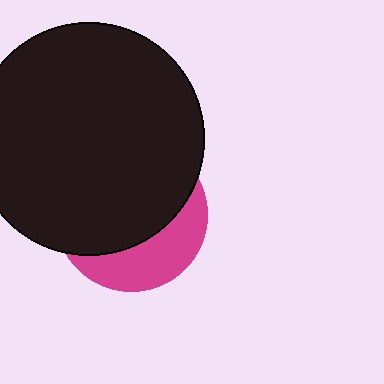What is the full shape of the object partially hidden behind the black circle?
The partially hidden object is a magenta circle.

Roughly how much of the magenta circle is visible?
A small part of it is visible (roughly 33%).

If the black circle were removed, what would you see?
You would see the complete magenta circle.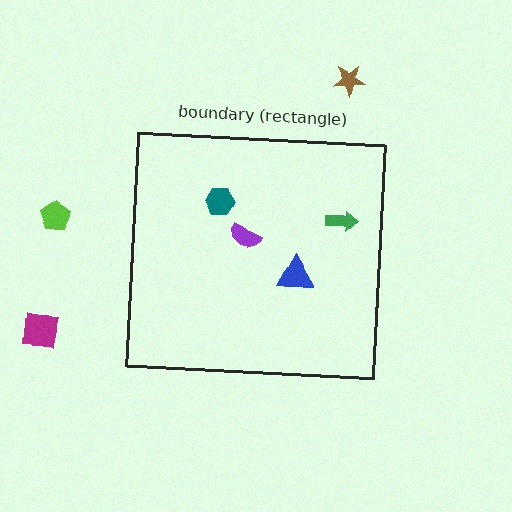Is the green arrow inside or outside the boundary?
Inside.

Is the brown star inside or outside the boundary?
Outside.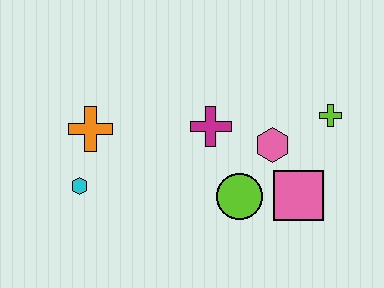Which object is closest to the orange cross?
The cyan hexagon is closest to the orange cross.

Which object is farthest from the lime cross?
The cyan hexagon is farthest from the lime cross.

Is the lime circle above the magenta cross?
No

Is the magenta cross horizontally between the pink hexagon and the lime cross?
No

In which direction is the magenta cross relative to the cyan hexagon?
The magenta cross is to the right of the cyan hexagon.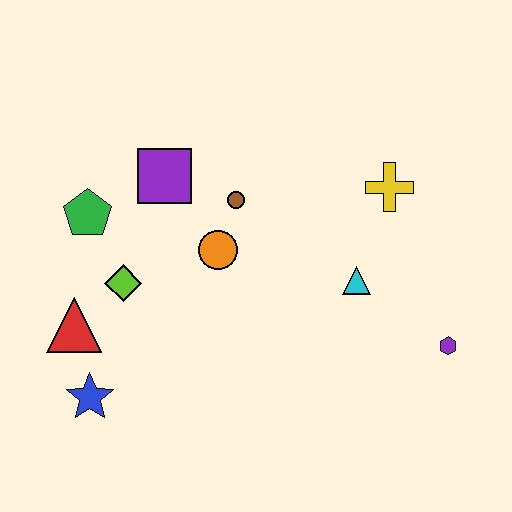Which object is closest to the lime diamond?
The red triangle is closest to the lime diamond.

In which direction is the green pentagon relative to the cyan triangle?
The green pentagon is to the left of the cyan triangle.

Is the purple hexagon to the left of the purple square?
No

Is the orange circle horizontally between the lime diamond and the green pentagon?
No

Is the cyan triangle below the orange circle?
Yes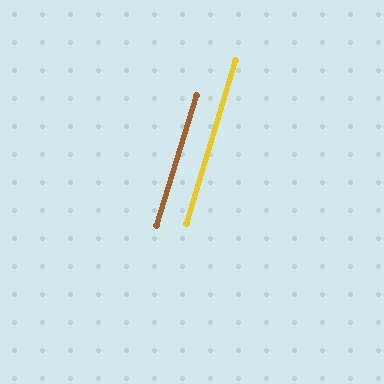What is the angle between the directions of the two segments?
Approximately 0 degrees.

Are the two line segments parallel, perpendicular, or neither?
Parallel — their directions differ by only 0.4°.